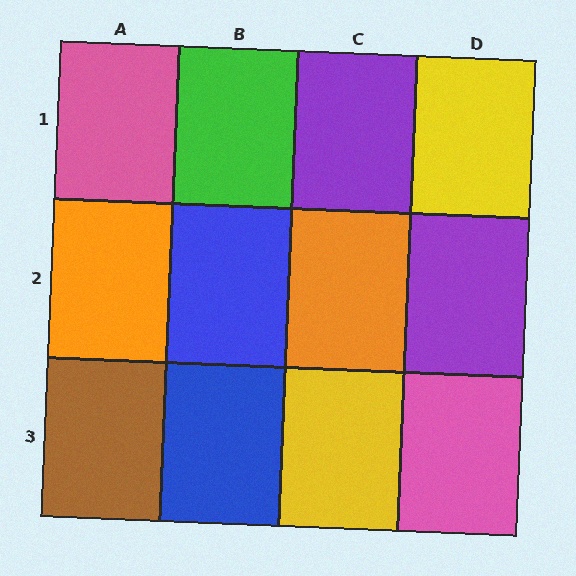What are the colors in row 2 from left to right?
Orange, blue, orange, purple.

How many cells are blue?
2 cells are blue.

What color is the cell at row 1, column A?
Pink.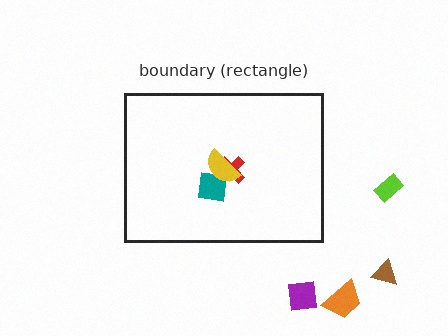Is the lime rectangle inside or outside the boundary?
Outside.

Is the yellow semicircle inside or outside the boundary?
Inside.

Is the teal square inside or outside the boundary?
Inside.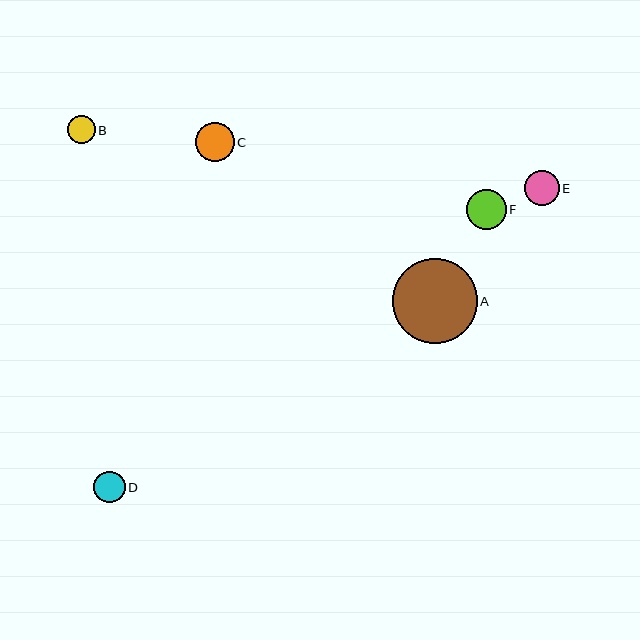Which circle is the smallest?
Circle B is the smallest with a size of approximately 27 pixels.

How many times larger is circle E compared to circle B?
Circle E is approximately 1.3 times the size of circle B.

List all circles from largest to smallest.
From largest to smallest: A, F, C, E, D, B.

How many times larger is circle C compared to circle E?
Circle C is approximately 1.1 times the size of circle E.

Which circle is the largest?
Circle A is the largest with a size of approximately 85 pixels.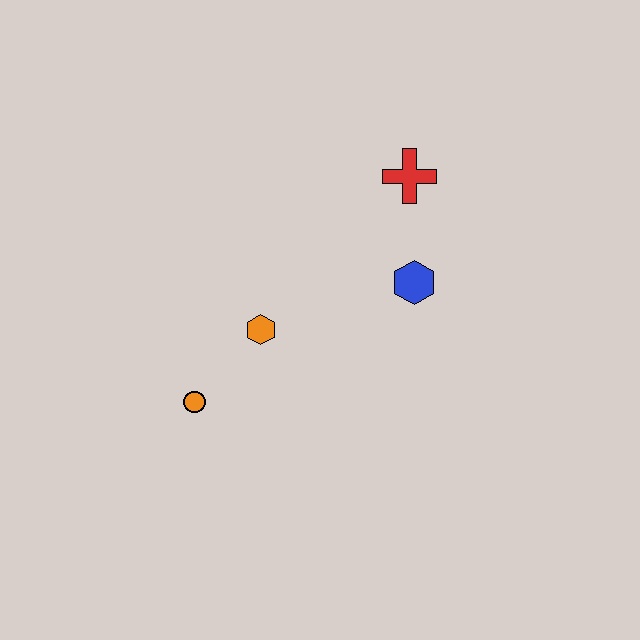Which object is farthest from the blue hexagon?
The orange circle is farthest from the blue hexagon.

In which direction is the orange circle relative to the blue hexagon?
The orange circle is to the left of the blue hexagon.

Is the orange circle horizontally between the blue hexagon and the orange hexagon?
No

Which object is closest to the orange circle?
The orange hexagon is closest to the orange circle.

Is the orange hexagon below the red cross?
Yes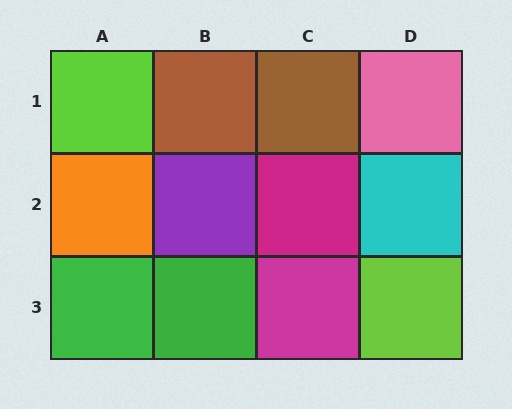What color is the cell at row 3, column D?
Lime.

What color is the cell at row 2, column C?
Magenta.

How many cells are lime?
2 cells are lime.